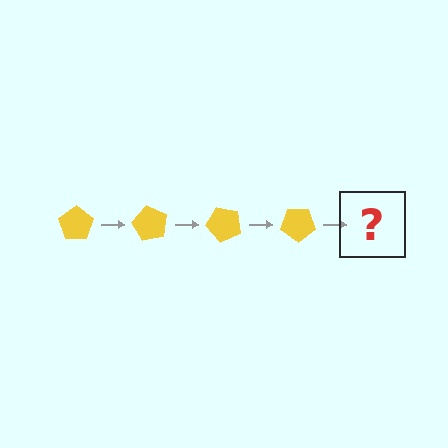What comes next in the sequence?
The next element should be a yellow pentagon rotated 240 degrees.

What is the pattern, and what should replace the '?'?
The pattern is that the pentagon rotates 60 degrees each step. The '?' should be a yellow pentagon rotated 240 degrees.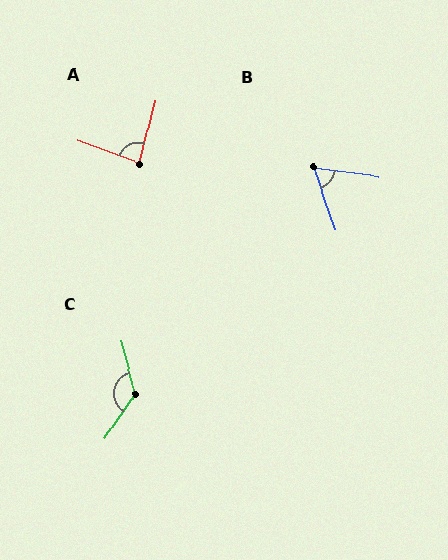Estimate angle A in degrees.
Approximately 83 degrees.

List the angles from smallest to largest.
B (62°), A (83°), C (131°).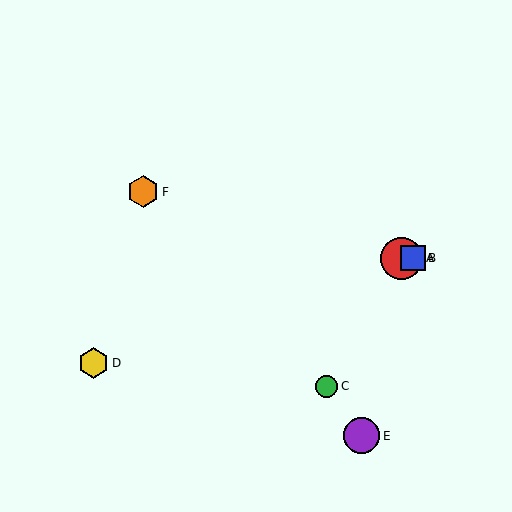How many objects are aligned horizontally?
2 objects (A, B) are aligned horizontally.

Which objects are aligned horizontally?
Objects A, B are aligned horizontally.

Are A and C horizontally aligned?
No, A is at y≈258 and C is at y≈386.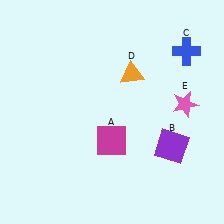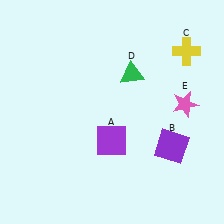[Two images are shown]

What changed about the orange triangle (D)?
In Image 1, D is orange. In Image 2, it changed to green.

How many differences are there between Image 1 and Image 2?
There are 3 differences between the two images.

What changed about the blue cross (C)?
In Image 1, C is blue. In Image 2, it changed to yellow.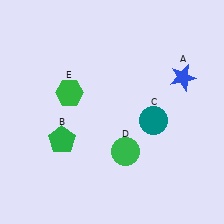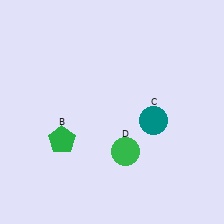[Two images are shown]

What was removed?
The blue star (A), the green hexagon (E) were removed in Image 2.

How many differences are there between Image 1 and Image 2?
There are 2 differences between the two images.